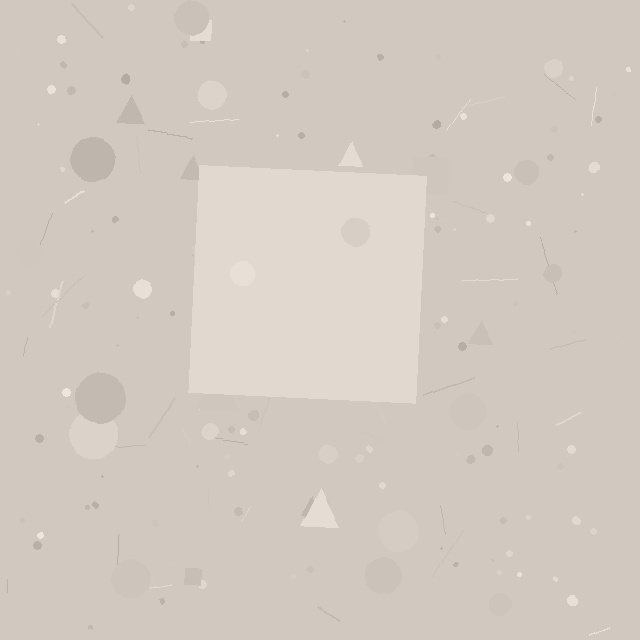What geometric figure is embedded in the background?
A square is embedded in the background.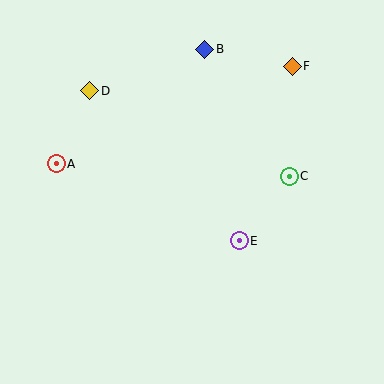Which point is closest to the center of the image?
Point E at (239, 241) is closest to the center.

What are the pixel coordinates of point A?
Point A is at (56, 164).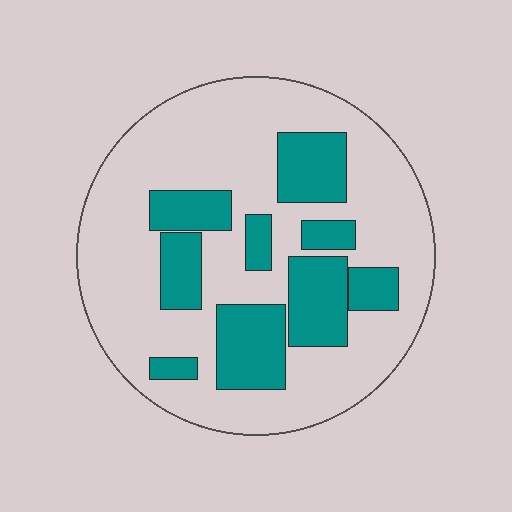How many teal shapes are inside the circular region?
9.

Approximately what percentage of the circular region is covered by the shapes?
Approximately 30%.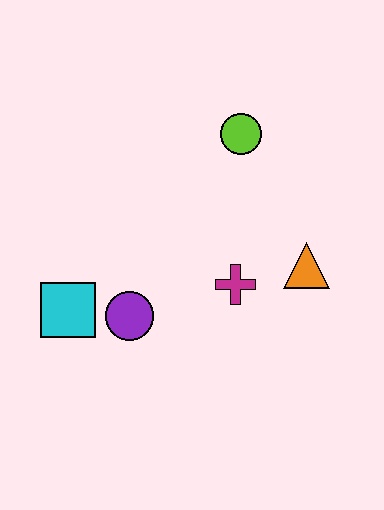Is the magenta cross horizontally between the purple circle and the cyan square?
No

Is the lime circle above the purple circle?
Yes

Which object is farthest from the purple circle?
The lime circle is farthest from the purple circle.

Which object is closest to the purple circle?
The cyan square is closest to the purple circle.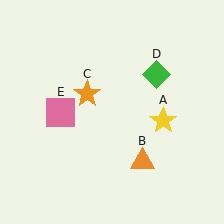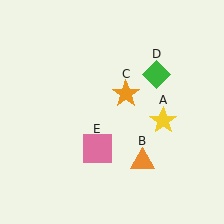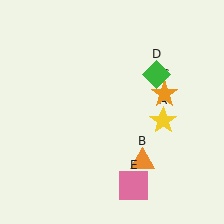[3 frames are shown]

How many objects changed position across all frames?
2 objects changed position: orange star (object C), pink square (object E).